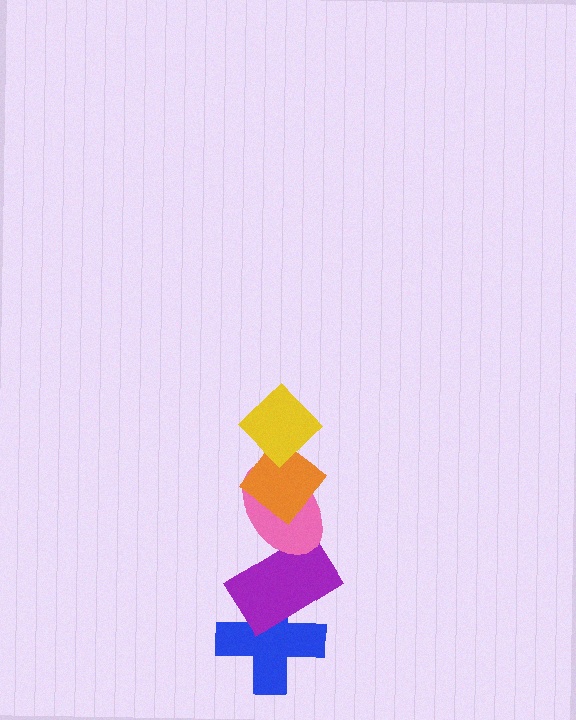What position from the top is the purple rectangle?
The purple rectangle is 4th from the top.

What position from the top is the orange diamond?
The orange diamond is 2nd from the top.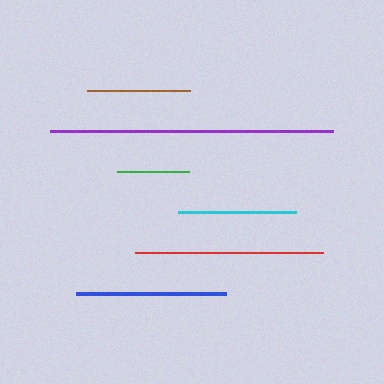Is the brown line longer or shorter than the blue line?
The blue line is longer than the brown line.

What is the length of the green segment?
The green segment is approximately 71 pixels long.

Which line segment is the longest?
The purple line is the longest at approximately 284 pixels.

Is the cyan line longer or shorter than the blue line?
The blue line is longer than the cyan line.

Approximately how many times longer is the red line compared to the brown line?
The red line is approximately 1.8 times the length of the brown line.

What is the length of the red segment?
The red segment is approximately 189 pixels long.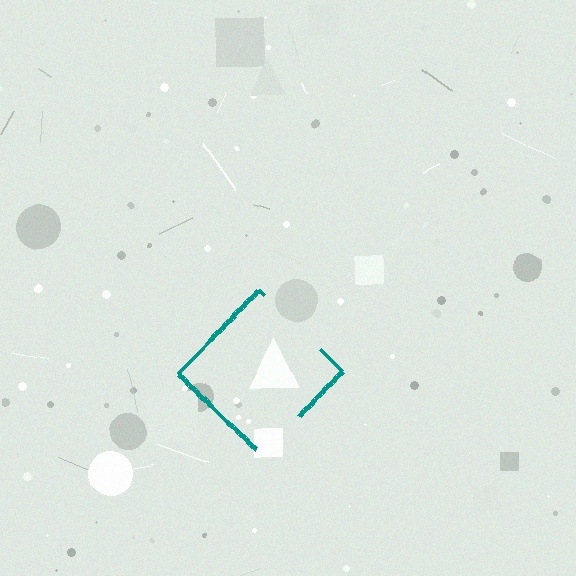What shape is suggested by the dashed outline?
The dashed outline suggests a diamond.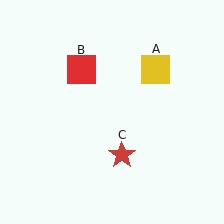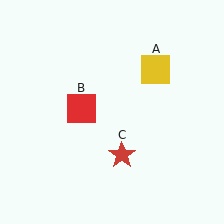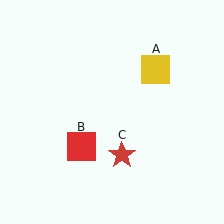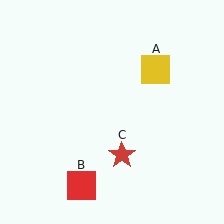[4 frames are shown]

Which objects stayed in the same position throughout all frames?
Yellow square (object A) and red star (object C) remained stationary.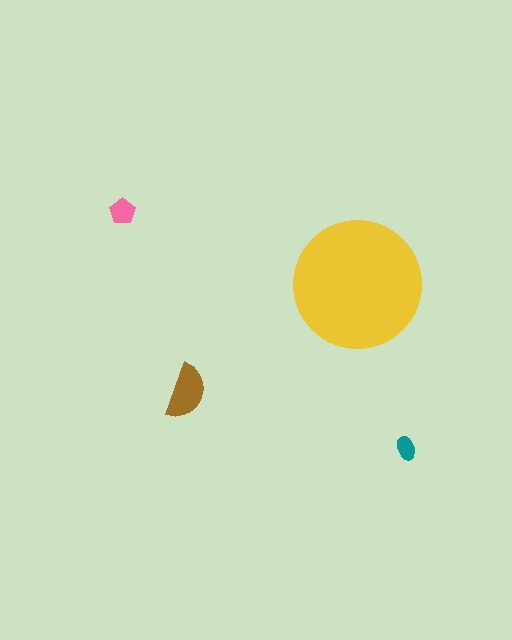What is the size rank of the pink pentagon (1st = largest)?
3rd.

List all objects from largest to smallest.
The yellow circle, the brown semicircle, the pink pentagon, the teal ellipse.